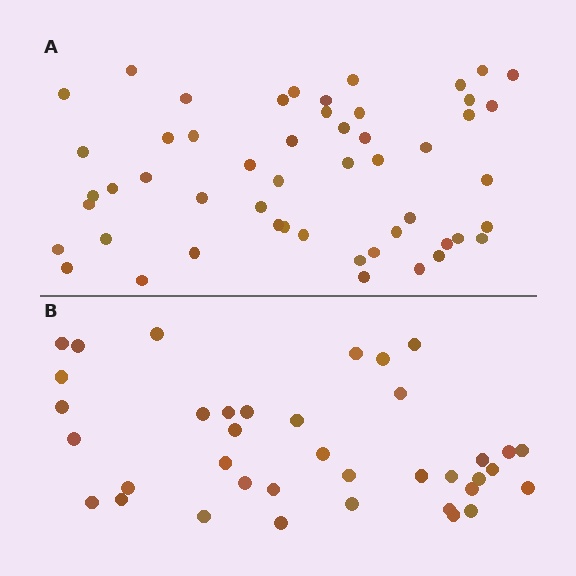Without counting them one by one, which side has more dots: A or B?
Region A (the top region) has more dots.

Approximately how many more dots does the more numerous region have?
Region A has approximately 15 more dots than region B.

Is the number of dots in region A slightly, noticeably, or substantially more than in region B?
Region A has noticeably more, but not dramatically so. The ratio is roughly 1.4 to 1.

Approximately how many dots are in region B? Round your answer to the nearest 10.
About 40 dots. (The exact count is 38, which rounds to 40.)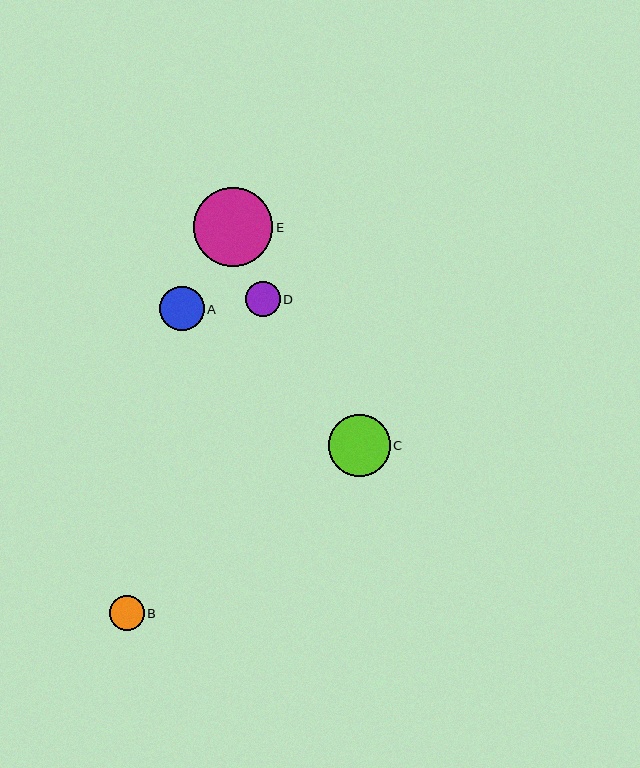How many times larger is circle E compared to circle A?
Circle E is approximately 1.8 times the size of circle A.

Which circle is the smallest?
Circle B is the smallest with a size of approximately 35 pixels.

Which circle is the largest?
Circle E is the largest with a size of approximately 79 pixels.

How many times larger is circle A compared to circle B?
Circle A is approximately 1.3 times the size of circle B.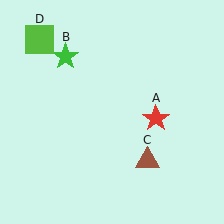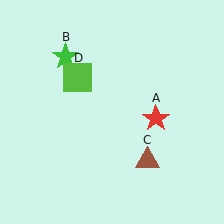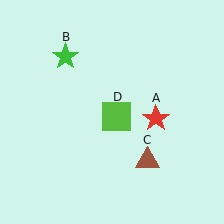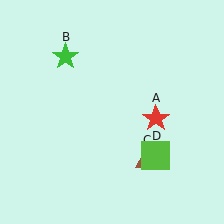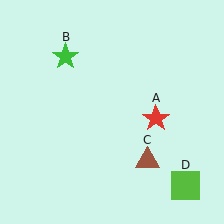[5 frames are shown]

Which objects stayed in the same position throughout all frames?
Red star (object A) and green star (object B) and brown triangle (object C) remained stationary.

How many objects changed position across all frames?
1 object changed position: lime square (object D).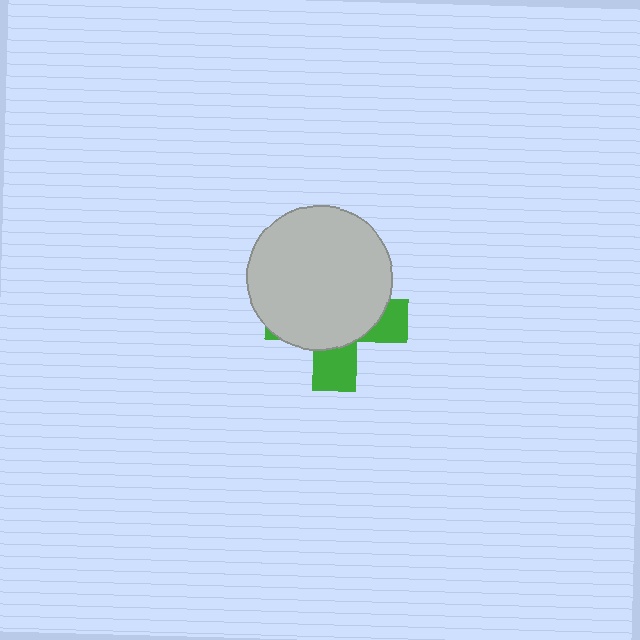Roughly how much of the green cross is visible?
A small part of it is visible (roughly 32%).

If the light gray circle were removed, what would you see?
You would see the complete green cross.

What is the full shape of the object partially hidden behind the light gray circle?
The partially hidden object is a green cross.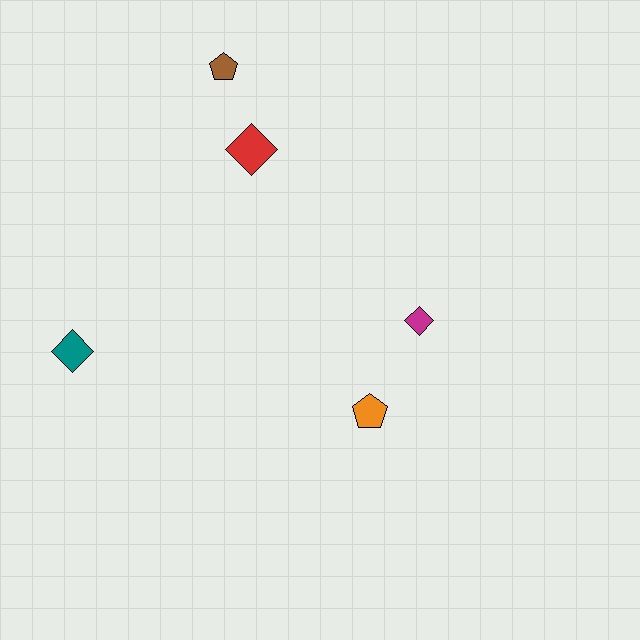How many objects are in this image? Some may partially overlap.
There are 5 objects.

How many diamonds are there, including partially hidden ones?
There are 3 diamonds.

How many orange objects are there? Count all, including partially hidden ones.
There is 1 orange object.